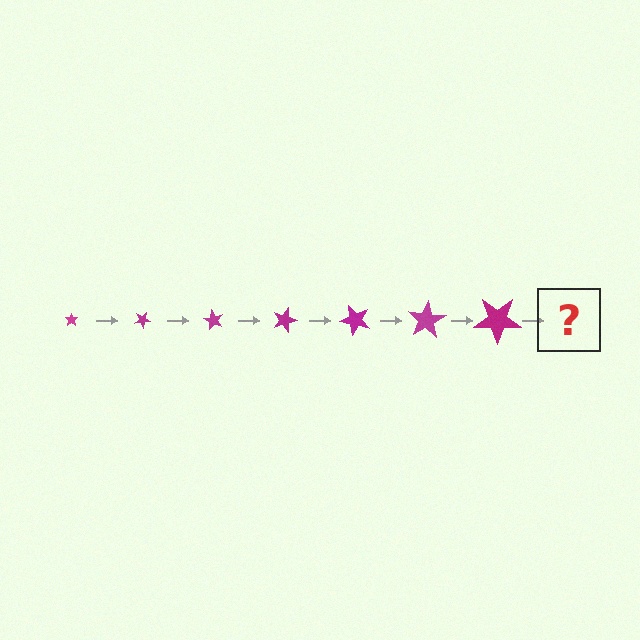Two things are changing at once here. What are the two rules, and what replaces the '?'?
The two rules are that the star grows larger each step and it rotates 30 degrees each step. The '?' should be a star, larger than the previous one and rotated 210 degrees from the start.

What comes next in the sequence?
The next element should be a star, larger than the previous one and rotated 210 degrees from the start.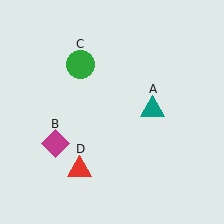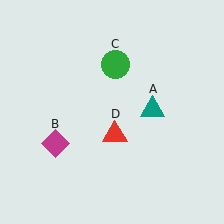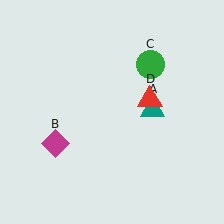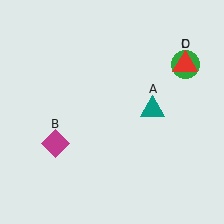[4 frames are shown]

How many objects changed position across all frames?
2 objects changed position: green circle (object C), red triangle (object D).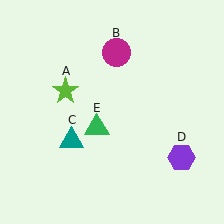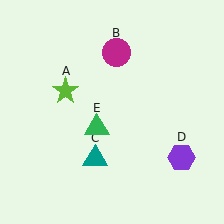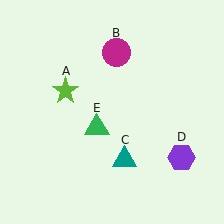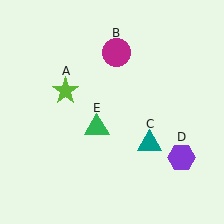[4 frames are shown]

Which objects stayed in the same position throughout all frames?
Lime star (object A) and magenta circle (object B) and purple hexagon (object D) and green triangle (object E) remained stationary.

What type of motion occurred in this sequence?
The teal triangle (object C) rotated counterclockwise around the center of the scene.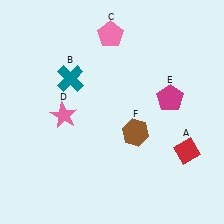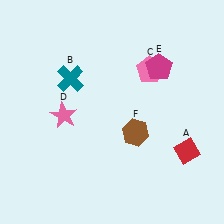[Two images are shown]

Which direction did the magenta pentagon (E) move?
The magenta pentagon (E) moved up.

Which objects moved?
The objects that moved are: the pink pentagon (C), the magenta pentagon (E).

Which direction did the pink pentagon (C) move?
The pink pentagon (C) moved right.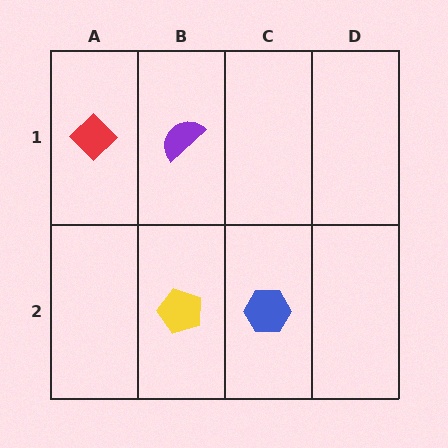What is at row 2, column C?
A blue hexagon.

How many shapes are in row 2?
2 shapes.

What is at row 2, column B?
A yellow pentagon.